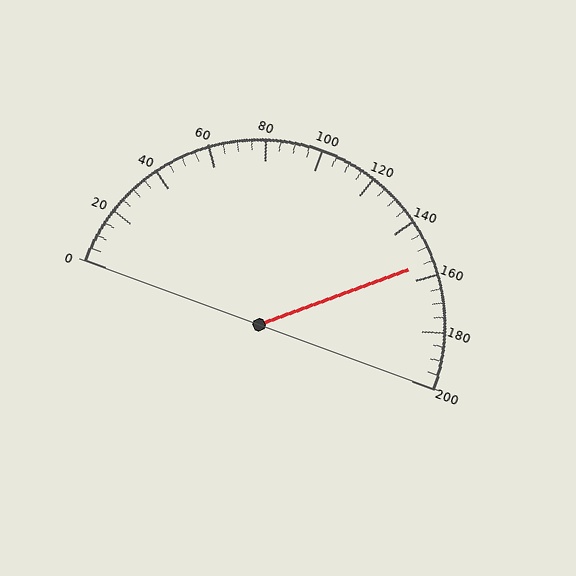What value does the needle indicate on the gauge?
The needle indicates approximately 155.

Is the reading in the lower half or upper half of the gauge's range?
The reading is in the upper half of the range (0 to 200).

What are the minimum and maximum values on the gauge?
The gauge ranges from 0 to 200.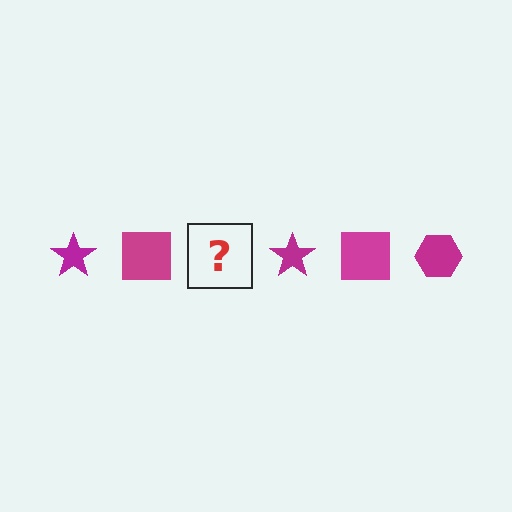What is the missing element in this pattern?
The missing element is a magenta hexagon.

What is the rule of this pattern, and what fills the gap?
The rule is that the pattern cycles through star, square, hexagon shapes in magenta. The gap should be filled with a magenta hexagon.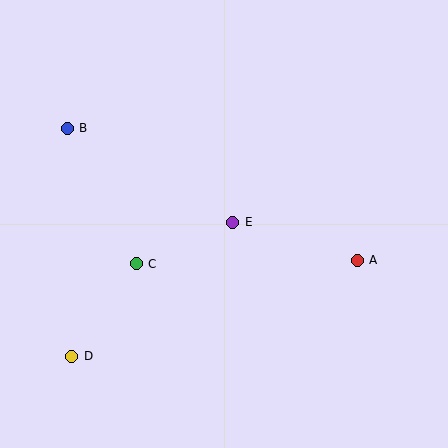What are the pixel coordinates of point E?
Point E is at (232, 222).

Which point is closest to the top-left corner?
Point B is closest to the top-left corner.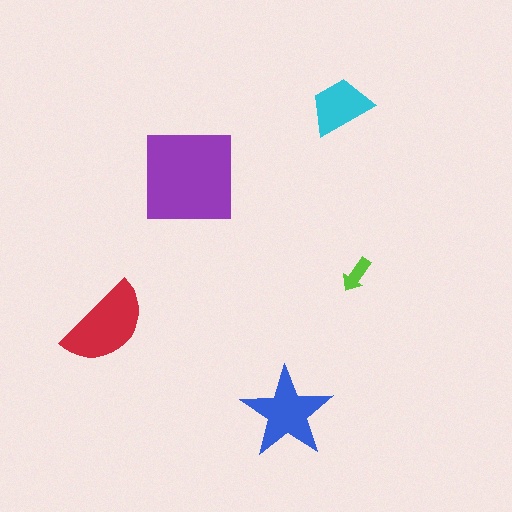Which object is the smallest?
The lime arrow.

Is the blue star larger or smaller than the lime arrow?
Larger.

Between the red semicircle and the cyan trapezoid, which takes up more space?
The red semicircle.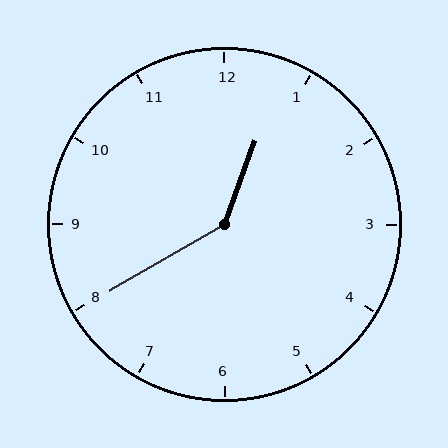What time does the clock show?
12:40.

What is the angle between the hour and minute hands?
Approximately 140 degrees.